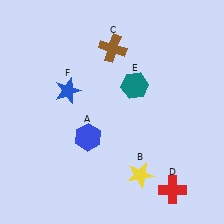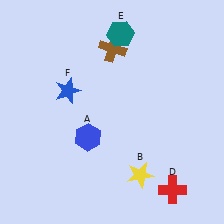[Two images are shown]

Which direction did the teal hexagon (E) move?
The teal hexagon (E) moved up.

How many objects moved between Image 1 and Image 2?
1 object moved between the two images.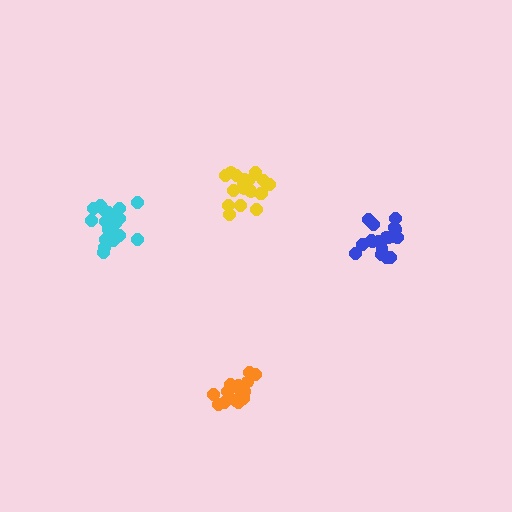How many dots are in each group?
Group 1: 18 dots, Group 2: 21 dots, Group 3: 15 dots, Group 4: 21 dots (75 total).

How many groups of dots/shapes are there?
There are 4 groups.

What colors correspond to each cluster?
The clusters are colored: blue, yellow, orange, cyan.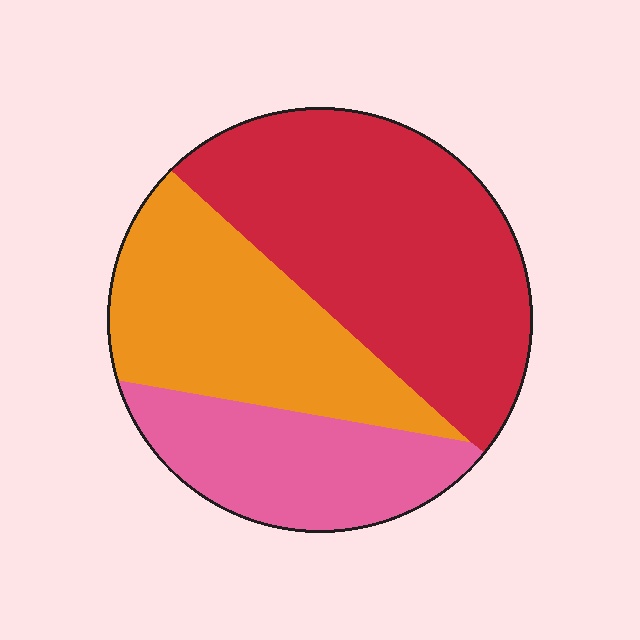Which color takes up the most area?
Red, at roughly 45%.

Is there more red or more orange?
Red.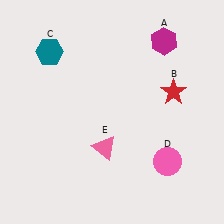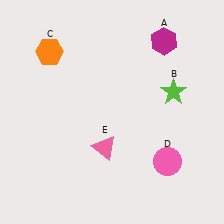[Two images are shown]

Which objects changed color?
B changed from red to lime. C changed from teal to orange.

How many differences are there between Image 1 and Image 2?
There are 2 differences between the two images.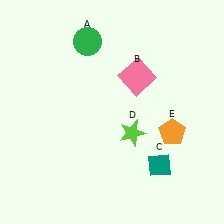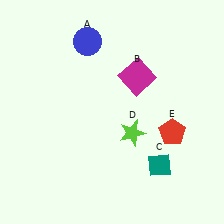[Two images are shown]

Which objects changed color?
A changed from green to blue. B changed from pink to magenta. E changed from orange to red.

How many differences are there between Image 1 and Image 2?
There are 3 differences between the two images.